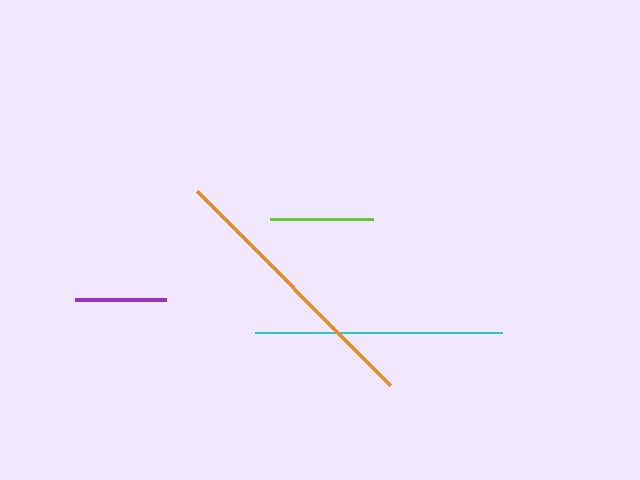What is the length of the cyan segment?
The cyan segment is approximately 248 pixels long.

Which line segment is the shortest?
The purple line is the shortest at approximately 91 pixels.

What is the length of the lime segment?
The lime segment is approximately 104 pixels long.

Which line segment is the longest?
The orange line is the longest at approximately 274 pixels.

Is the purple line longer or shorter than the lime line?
The lime line is longer than the purple line.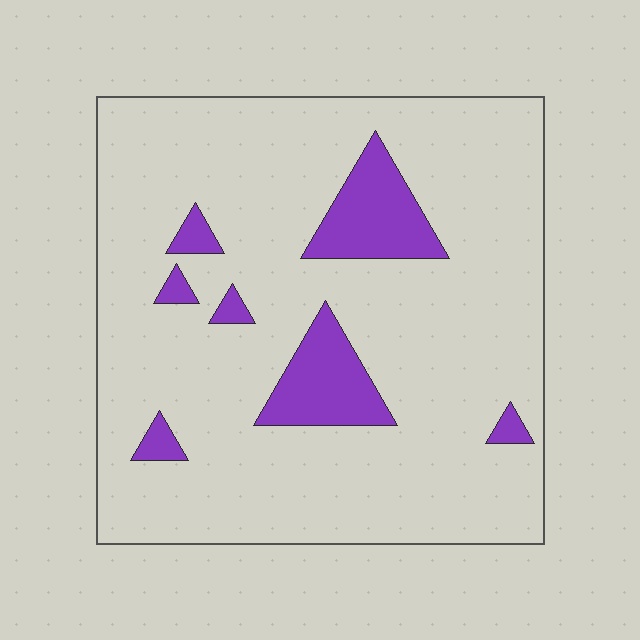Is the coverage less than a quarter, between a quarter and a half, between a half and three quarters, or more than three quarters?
Less than a quarter.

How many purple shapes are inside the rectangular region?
7.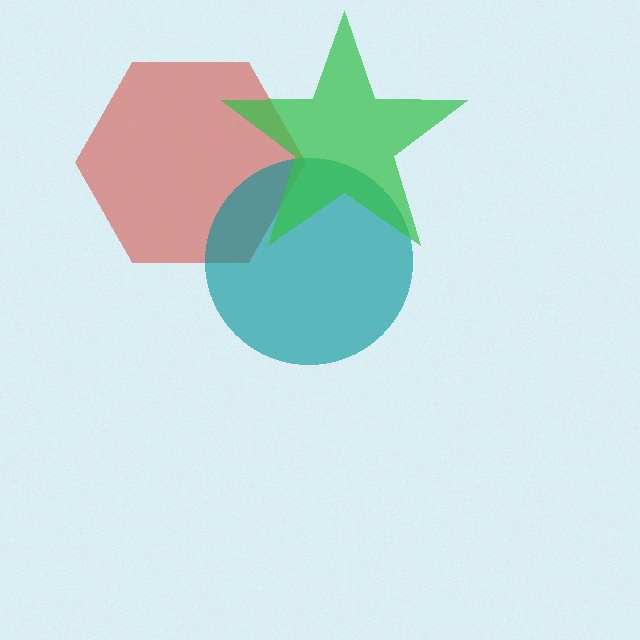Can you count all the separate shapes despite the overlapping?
Yes, there are 3 separate shapes.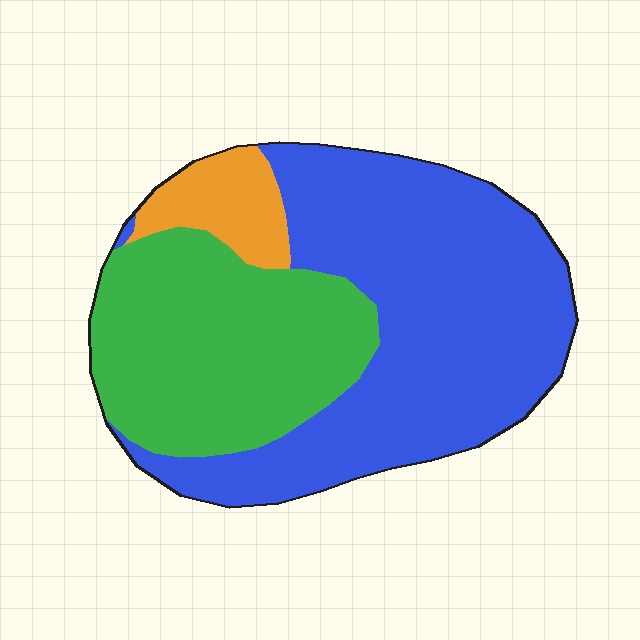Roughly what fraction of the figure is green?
Green takes up between a third and a half of the figure.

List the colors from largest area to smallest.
From largest to smallest: blue, green, orange.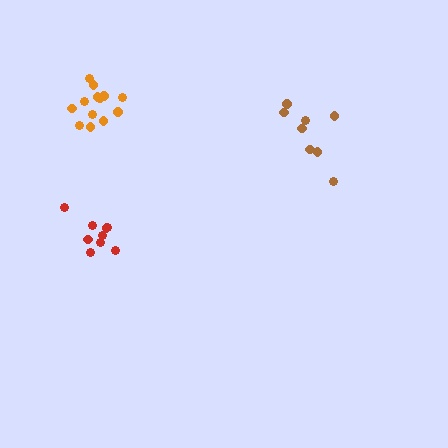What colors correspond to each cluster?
The clusters are colored: brown, red, orange.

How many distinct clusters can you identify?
There are 3 distinct clusters.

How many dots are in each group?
Group 1: 8 dots, Group 2: 9 dots, Group 3: 13 dots (30 total).